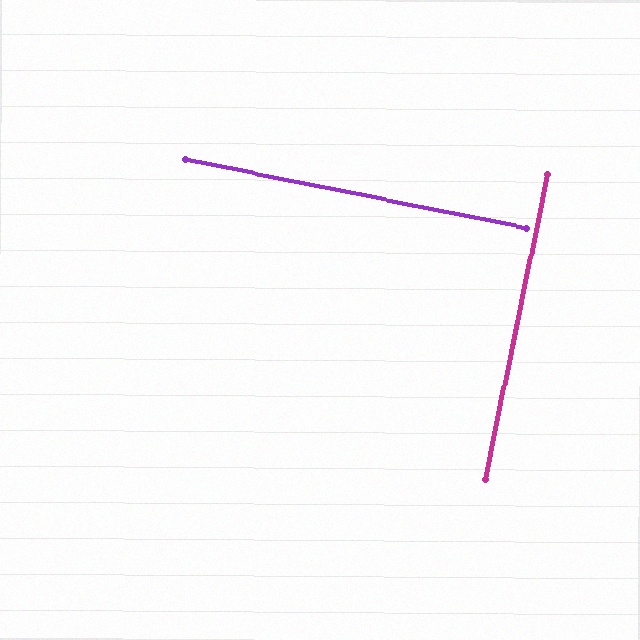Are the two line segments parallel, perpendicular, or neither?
Perpendicular — they meet at approximately 90°.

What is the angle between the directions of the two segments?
Approximately 90 degrees.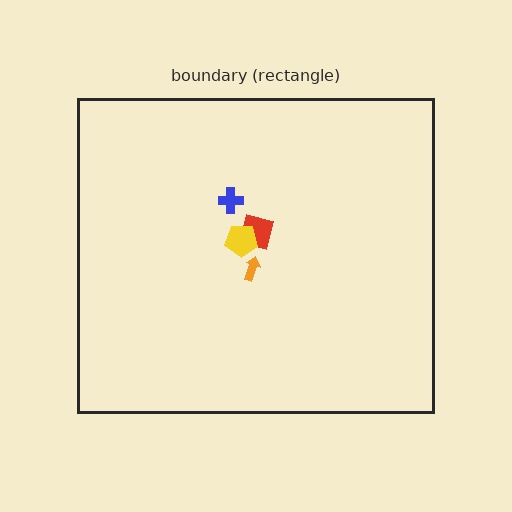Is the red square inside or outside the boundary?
Inside.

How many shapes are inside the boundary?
4 inside, 0 outside.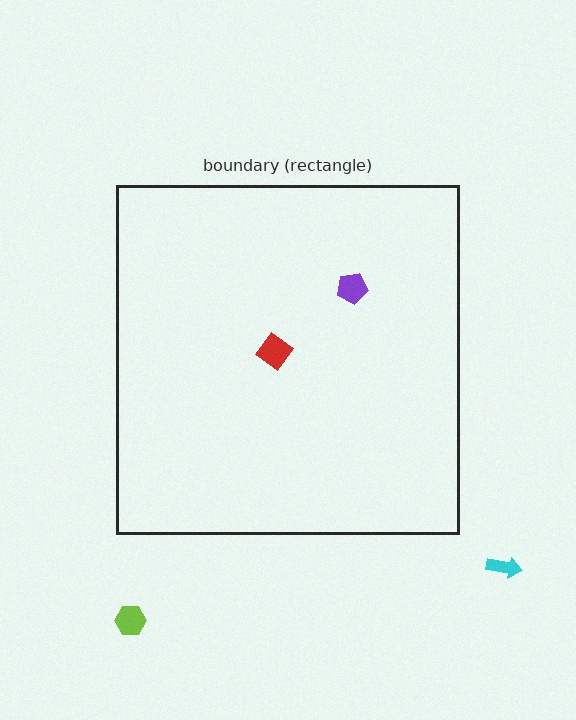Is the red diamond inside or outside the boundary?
Inside.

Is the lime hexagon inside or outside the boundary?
Outside.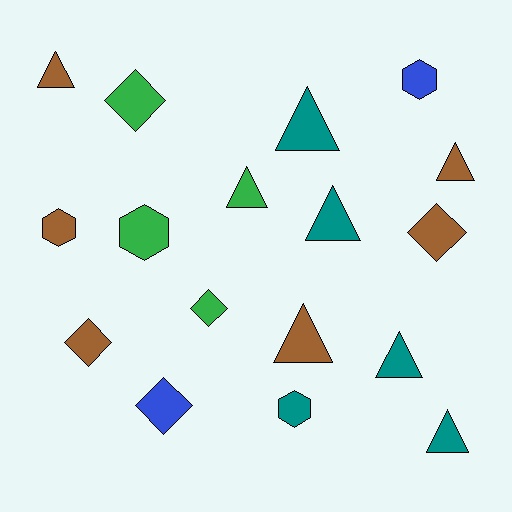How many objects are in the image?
There are 17 objects.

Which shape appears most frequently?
Triangle, with 8 objects.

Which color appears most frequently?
Brown, with 6 objects.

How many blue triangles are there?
There are no blue triangles.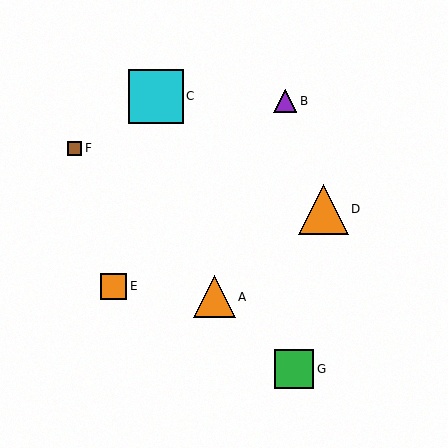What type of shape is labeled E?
Shape E is an orange square.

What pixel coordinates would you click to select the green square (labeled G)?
Click at (294, 369) to select the green square G.